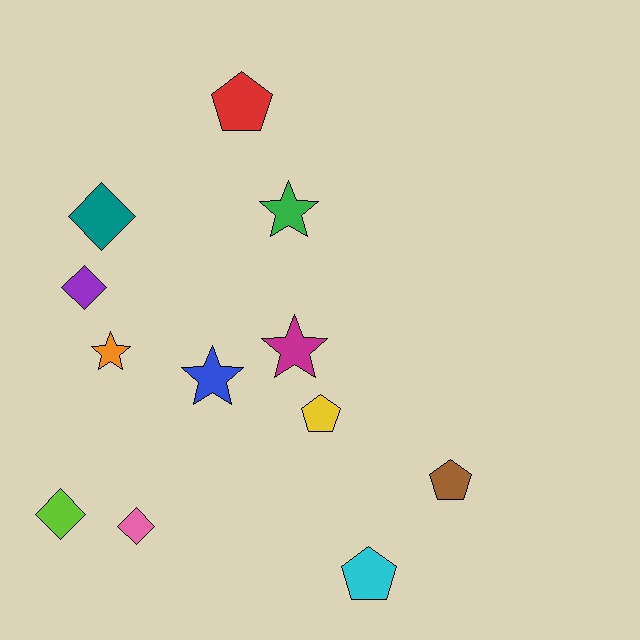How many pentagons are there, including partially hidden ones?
There are 4 pentagons.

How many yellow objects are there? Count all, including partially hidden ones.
There is 1 yellow object.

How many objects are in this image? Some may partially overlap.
There are 12 objects.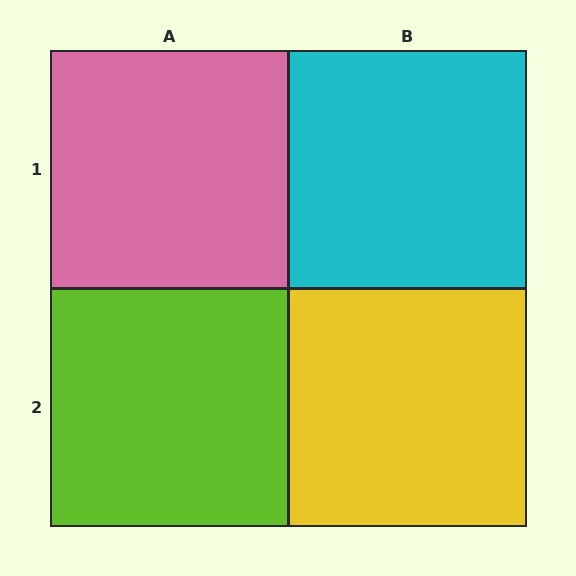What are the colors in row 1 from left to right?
Pink, cyan.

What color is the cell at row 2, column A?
Lime.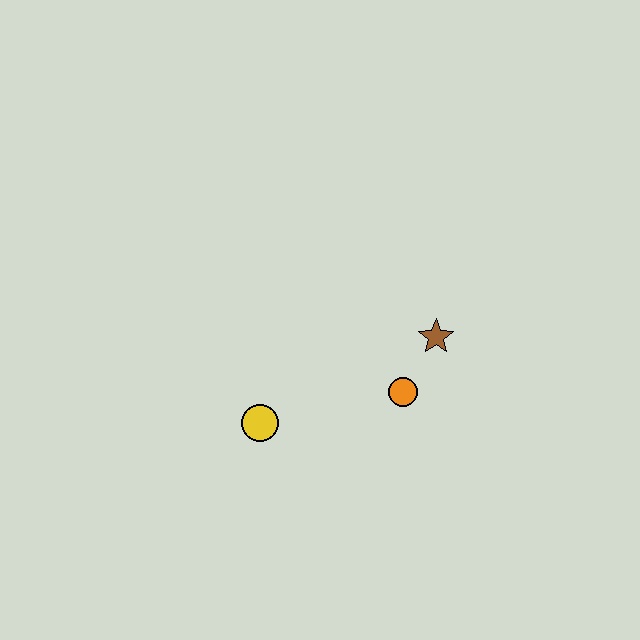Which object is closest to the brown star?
The orange circle is closest to the brown star.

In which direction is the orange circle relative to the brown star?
The orange circle is below the brown star.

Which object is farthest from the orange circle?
The yellow circle is farthest from the orange circle.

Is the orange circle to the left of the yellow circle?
No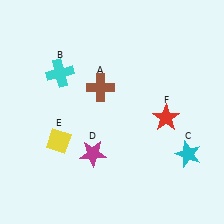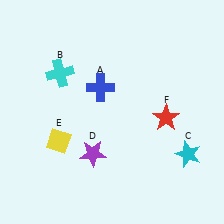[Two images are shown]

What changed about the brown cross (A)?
In Image 1, A is brown. In Image 2, it changed to blue.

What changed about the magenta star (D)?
In Image 1, D is magenta. In Image 2, it changed to purple.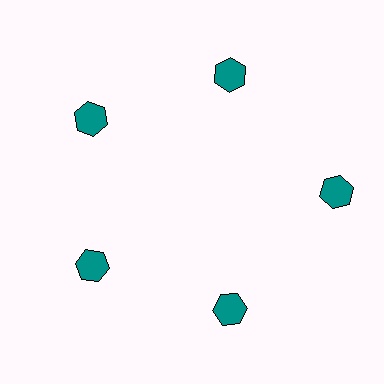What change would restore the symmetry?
The symmetry would be restored by moving it inward, back onto the ring so that all 5 hexagons sit at equal angles and equal distance from the center.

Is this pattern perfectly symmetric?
No. The 5 teal hexagons are arranged in a ring, but one element near the 3 o'clock position is pushed outward from the center, breaking the 5-fold rotational symmetry.